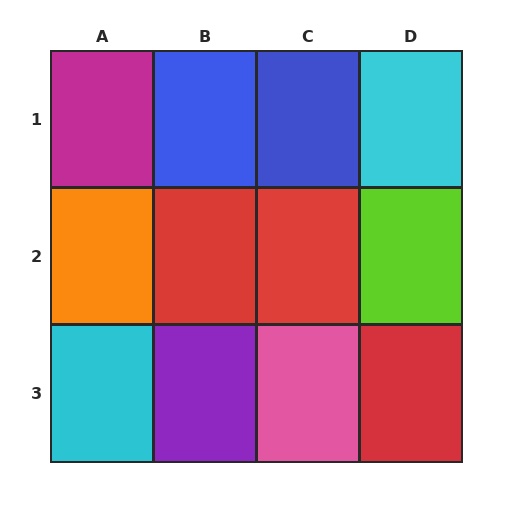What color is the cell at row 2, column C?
Red.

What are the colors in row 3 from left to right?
Cyan, purple, pink, red.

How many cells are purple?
1 cell is purple.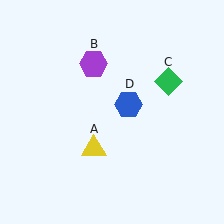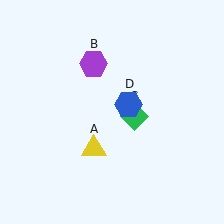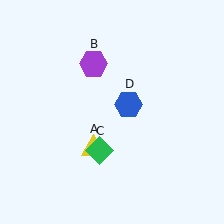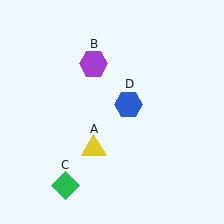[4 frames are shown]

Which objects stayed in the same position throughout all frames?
Yellow triangle (object A) and purple hexagon (object B) and blue hexagon (object D) remained stationary.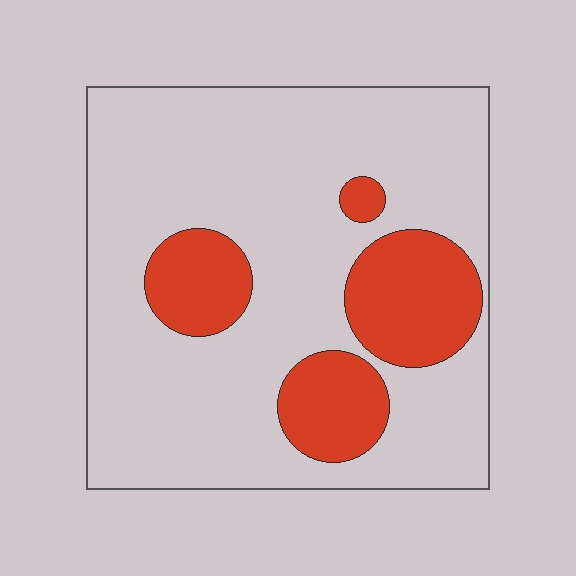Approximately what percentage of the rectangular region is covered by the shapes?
Approximately 20%.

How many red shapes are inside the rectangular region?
4.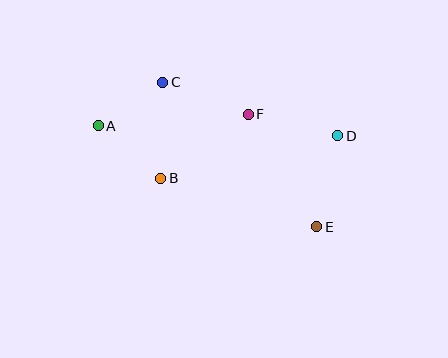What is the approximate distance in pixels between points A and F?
The distance between A and F is approximately 150 pixels.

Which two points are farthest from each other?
Points A and E are farthest from each other.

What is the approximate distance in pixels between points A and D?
The distance between A and D is approximately 240 pixels.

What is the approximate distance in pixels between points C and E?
The distance between C and E is approximately 211 pixels.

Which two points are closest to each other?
Points A and C are closest to each other.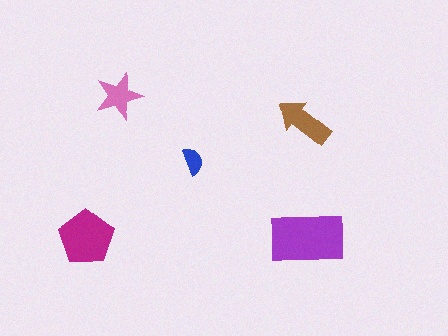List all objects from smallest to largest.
The blue semicircle, the pink star, the brown arrow, the magenta pentagon, the purple rectangle.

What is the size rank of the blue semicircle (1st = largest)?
5th.